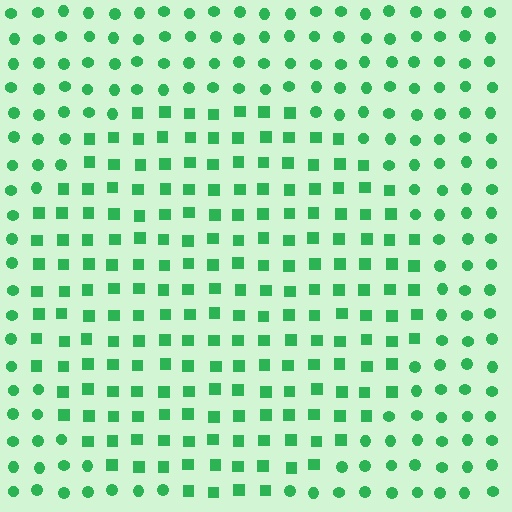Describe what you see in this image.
The image is filled with small green elements arranged in a uniform grid. A circle-shaped region contains squares, while the surrounding area contains circles. The boundary is defined purely by the change in element shape.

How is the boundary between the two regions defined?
The boundary is defined by a change in element shape: squares inside vs. circles outside. All elements share the same color and spacing.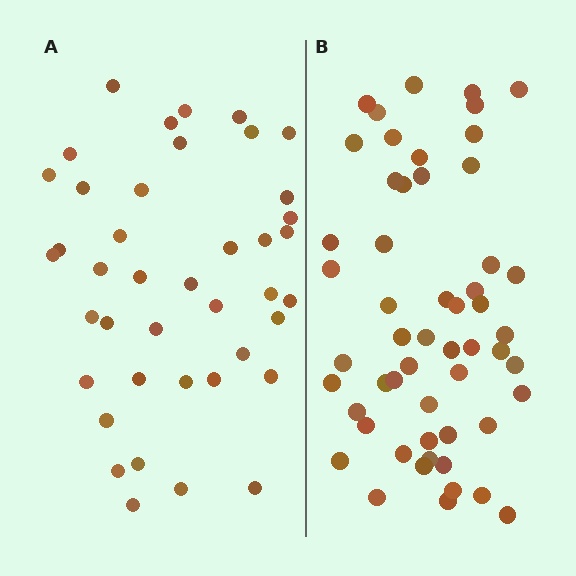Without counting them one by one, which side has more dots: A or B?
Region B (the right region) has more dots.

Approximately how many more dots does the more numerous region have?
Region B has approximately 15 more dots than region A.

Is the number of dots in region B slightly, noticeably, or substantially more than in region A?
Region B has noticeably more, but not dramatically so. The ratio is roughly 1.3 to 1.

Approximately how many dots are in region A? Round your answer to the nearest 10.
About 40 dots. (The exact count is 41, which rounds to 40.)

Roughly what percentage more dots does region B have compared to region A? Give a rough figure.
About 30% more.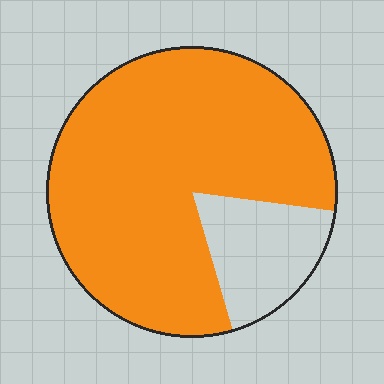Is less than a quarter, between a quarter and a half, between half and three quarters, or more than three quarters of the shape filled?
More than three quarters.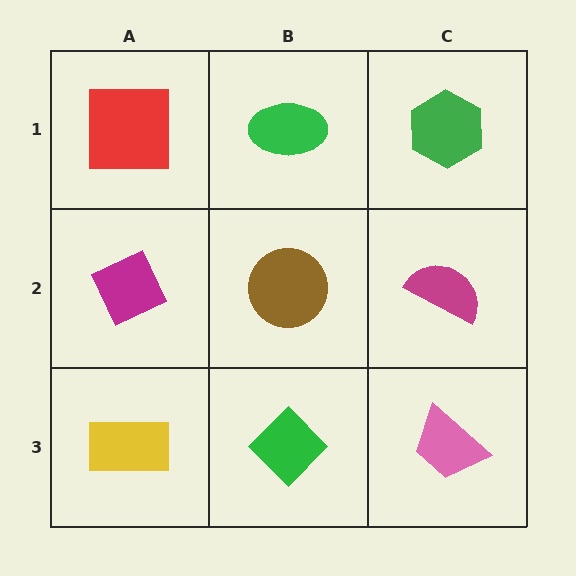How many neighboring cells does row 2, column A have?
3.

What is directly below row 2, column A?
A yellow rectangle.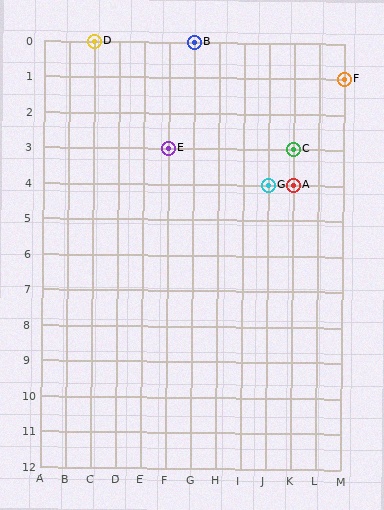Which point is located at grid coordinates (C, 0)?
Point D is at (C, 0).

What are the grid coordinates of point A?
Point A is at grid coordinates (K, 4).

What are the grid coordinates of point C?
Point C is at grid coordinates (K, 3).